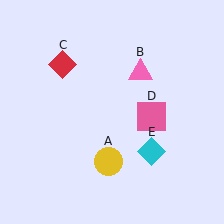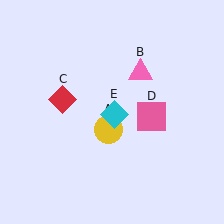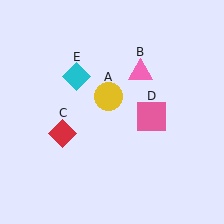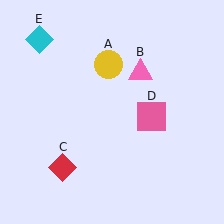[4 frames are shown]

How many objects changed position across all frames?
3 objects changed position: yellow circle (object A), red diamond (object C), cyan diamond (object E).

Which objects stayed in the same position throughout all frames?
Pink triangle (object B) and pink square (object D) remained stationary.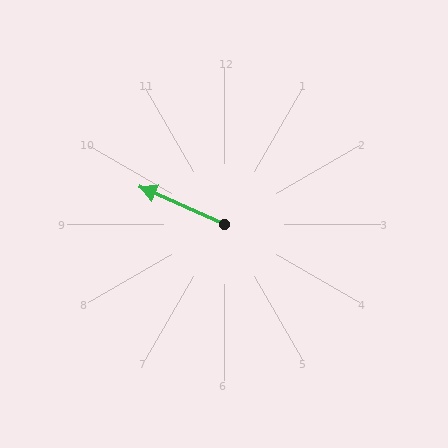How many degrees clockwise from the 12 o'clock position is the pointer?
Approximately 294 degrees.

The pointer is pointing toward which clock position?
Roughly 10 o'clock.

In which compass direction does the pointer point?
Northwest.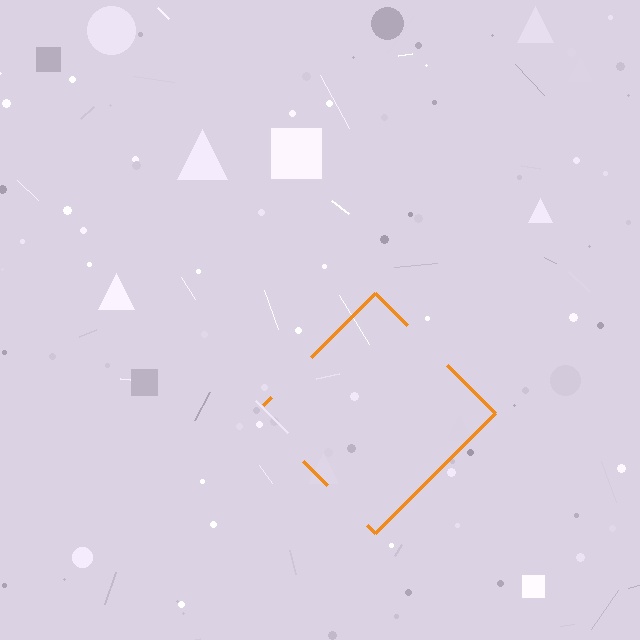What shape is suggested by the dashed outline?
The dashed outline suggests a diamond.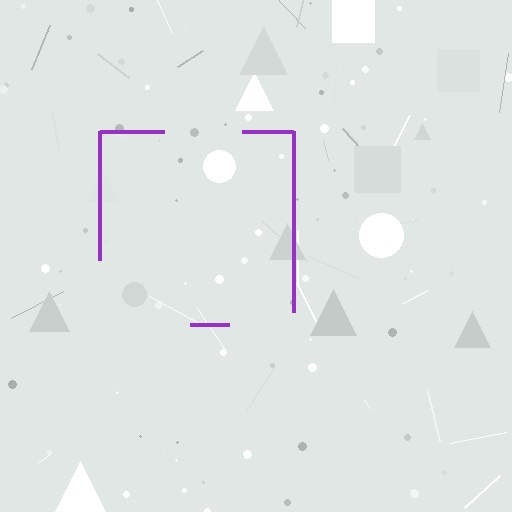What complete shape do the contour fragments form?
The contour fragments form a square.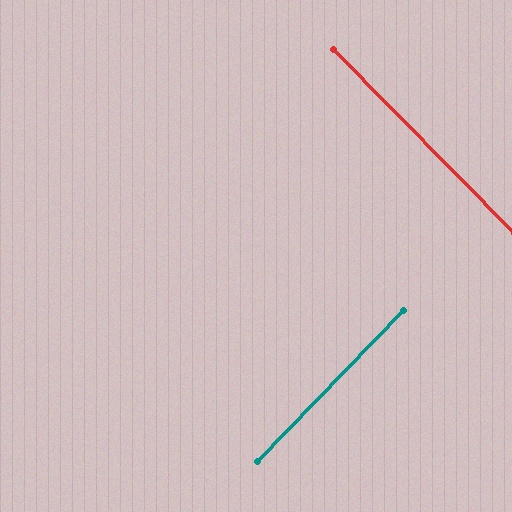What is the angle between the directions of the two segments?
Approximately 89 degrees.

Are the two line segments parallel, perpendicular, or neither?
Perpendicular — they meet at approximately 89°.